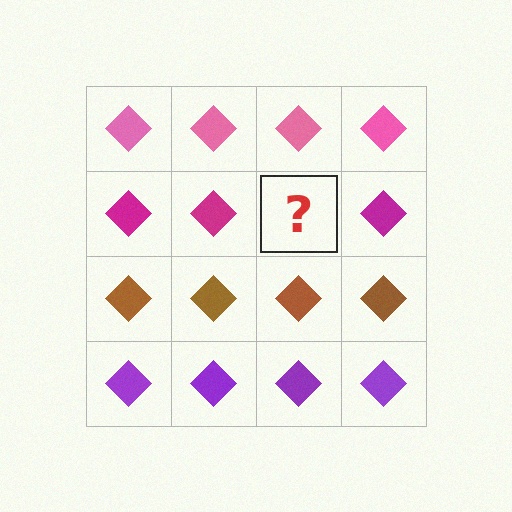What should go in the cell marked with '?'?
The missing cell should contain a magenta diamond.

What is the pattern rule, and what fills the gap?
The rule is that each row has a consistent color. The gap should be filled with a magenta diamond.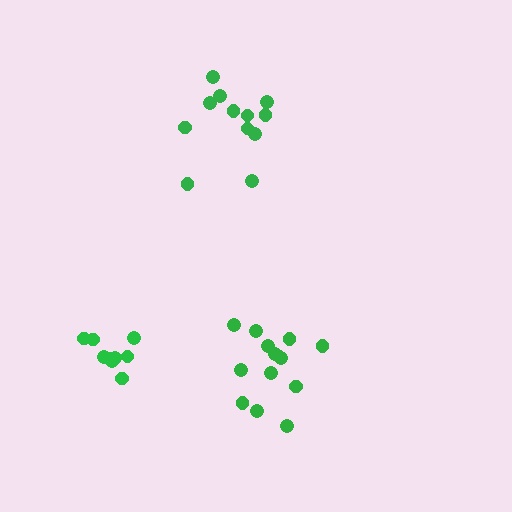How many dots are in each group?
Group 1: 12 dots, Group 2: 14 dots, Group 3: 9 dots (35 total).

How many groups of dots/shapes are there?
There are 3 groups.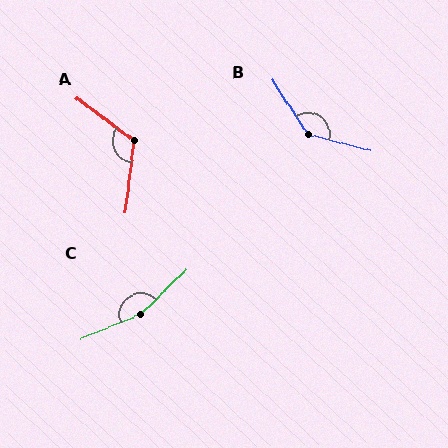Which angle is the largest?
C, at approximately 158 degrees.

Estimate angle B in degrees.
Approximately 138 degrees.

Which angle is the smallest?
A, at approximately 120 degrees.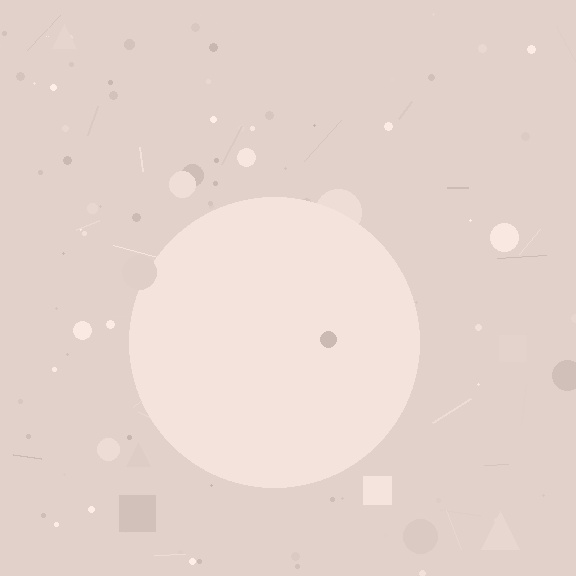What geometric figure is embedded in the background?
A circle is embedded in the background.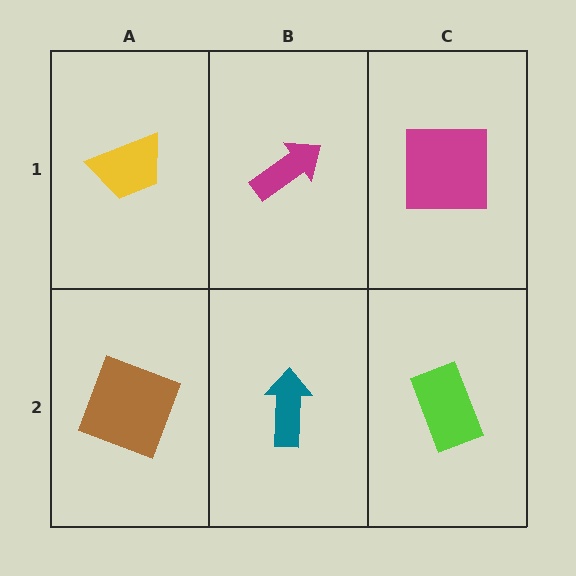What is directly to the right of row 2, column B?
A lime rectangle.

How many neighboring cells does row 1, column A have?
2.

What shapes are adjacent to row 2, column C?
A magenta square (row 1, column C), a teal arrow (row 2, column B).